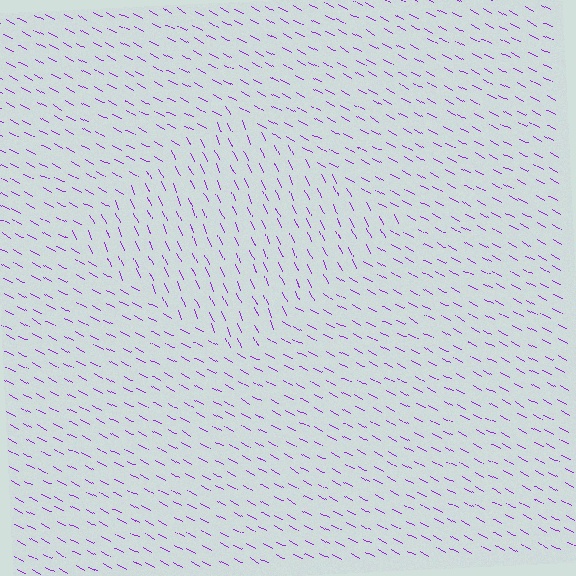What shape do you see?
I see a diamond.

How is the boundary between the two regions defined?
The boundary is defined purely by a change in line orientation (approximately 37 degrees difference). All lines are the same color and thickness.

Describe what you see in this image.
The image is filled with small purple line segments. A diamond region in the image has lines oriented differently from the surrounding lines, creating a visible texture boundary.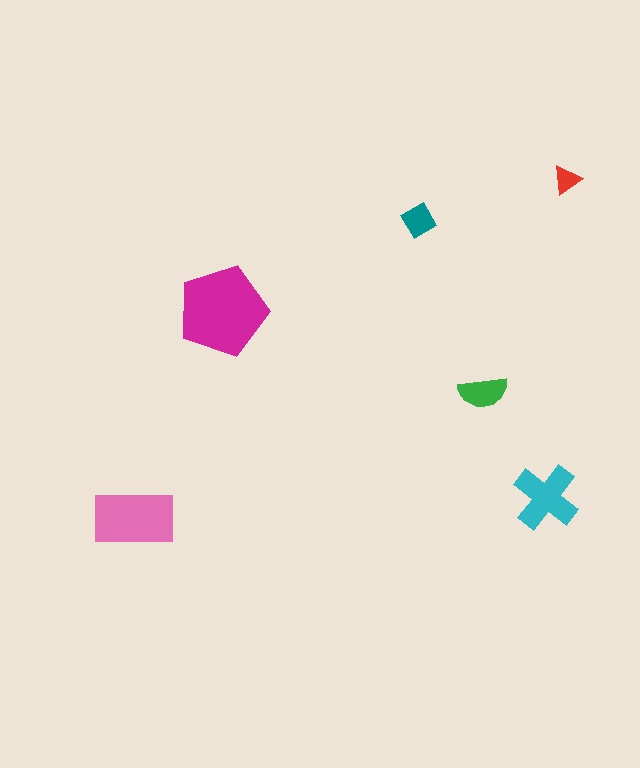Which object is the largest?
The magenta pentagon.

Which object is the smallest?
The red triangle.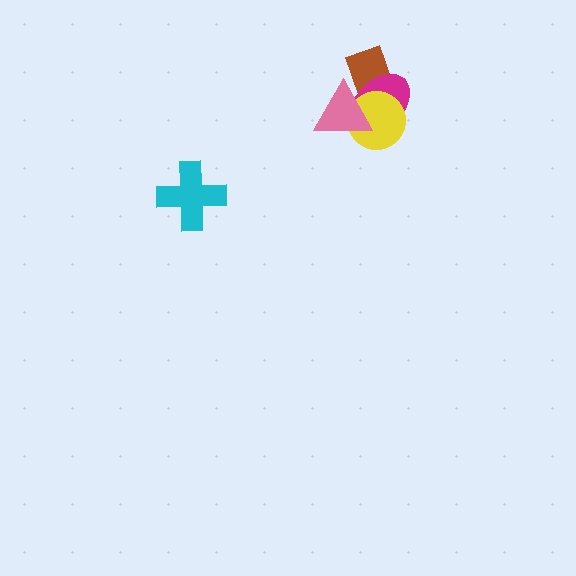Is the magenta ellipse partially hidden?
Yes, it is partially covered by another shape.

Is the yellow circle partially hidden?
Yes, it is partially covered by another shape.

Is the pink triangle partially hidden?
No, no other shape covers it.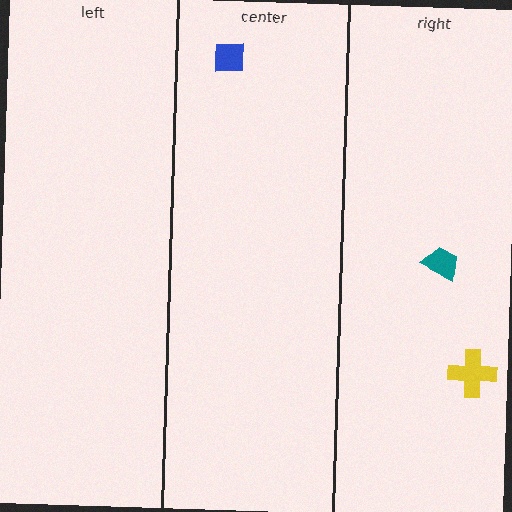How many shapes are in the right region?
2.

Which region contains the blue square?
The center region.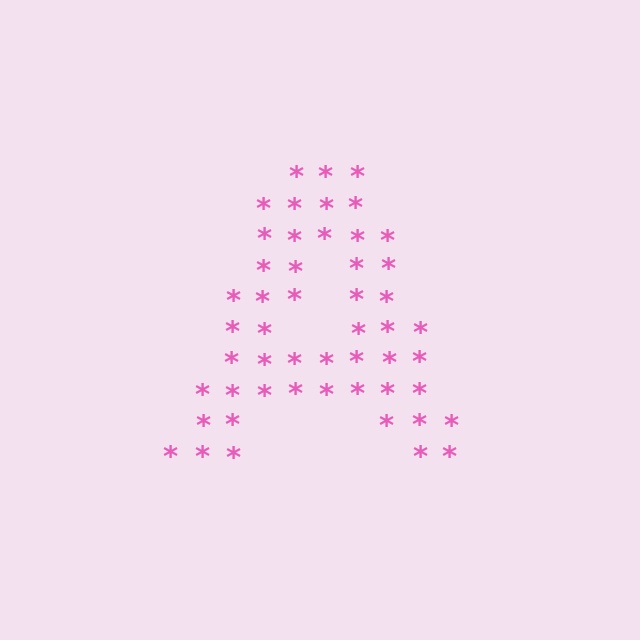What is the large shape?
The large shape is the letter A.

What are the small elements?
The small elements are asterisks.